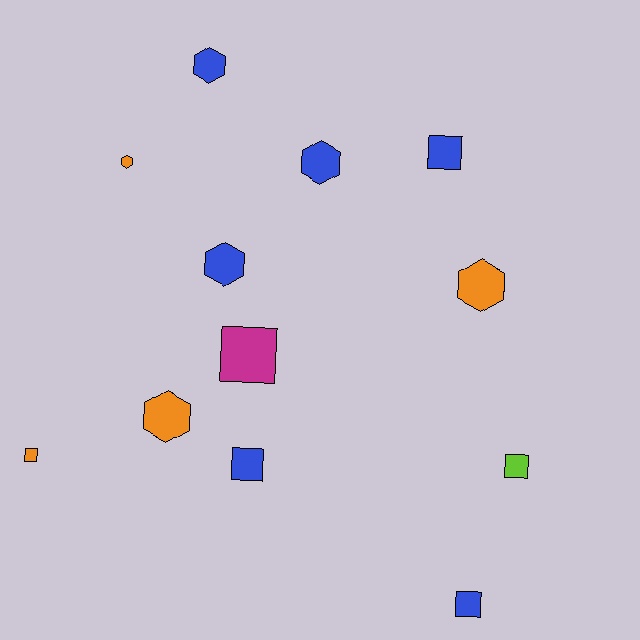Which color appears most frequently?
Blue, with 6 objects.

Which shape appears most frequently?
Square, with 6 objects.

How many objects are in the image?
There are 12 objects.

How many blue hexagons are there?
There are 3 blue hexagons.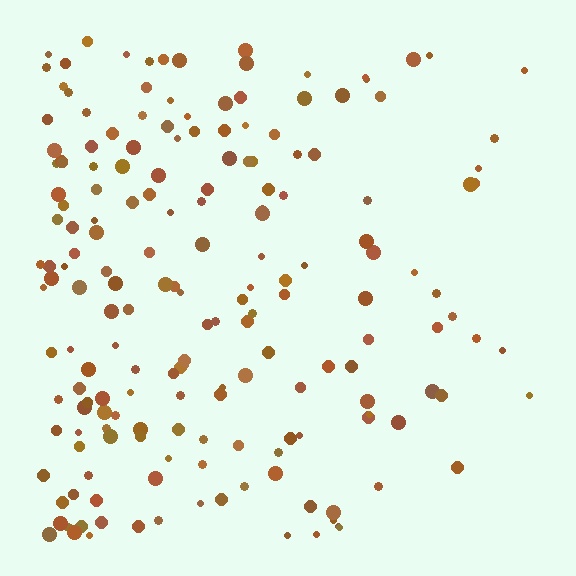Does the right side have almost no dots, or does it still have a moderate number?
Still a moderate number, just noticeably fewer than the left.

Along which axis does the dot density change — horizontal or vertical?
Horizontal.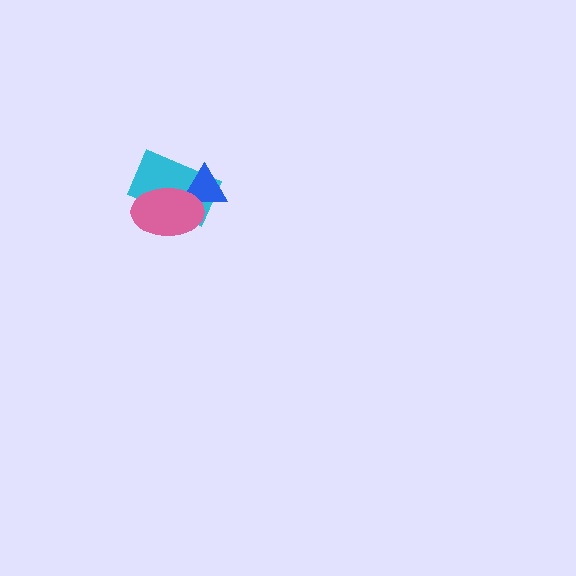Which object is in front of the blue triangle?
The pink ellipse is in front of the blue triangle.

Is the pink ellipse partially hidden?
No, no other shape covers it.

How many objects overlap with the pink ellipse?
2 objects overlap with the pink ellipse.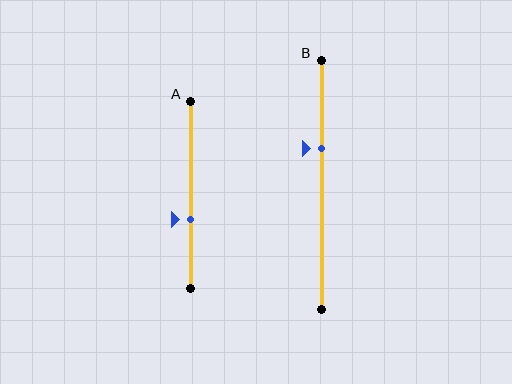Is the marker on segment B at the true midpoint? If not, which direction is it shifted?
No, the marker on segment B is shifted upward by about 14% of the segment length.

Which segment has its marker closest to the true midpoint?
Segment A has its marker closest to the true midpoint.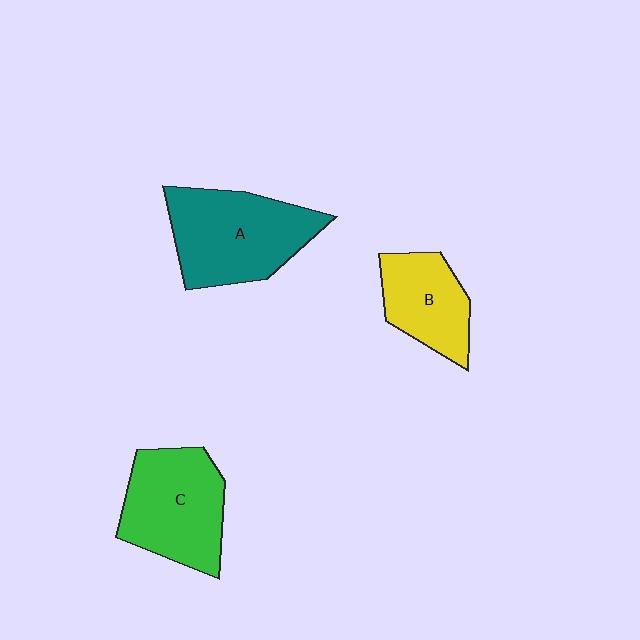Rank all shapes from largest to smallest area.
From largest to smallest: A (teal), C (green), B (yellow).